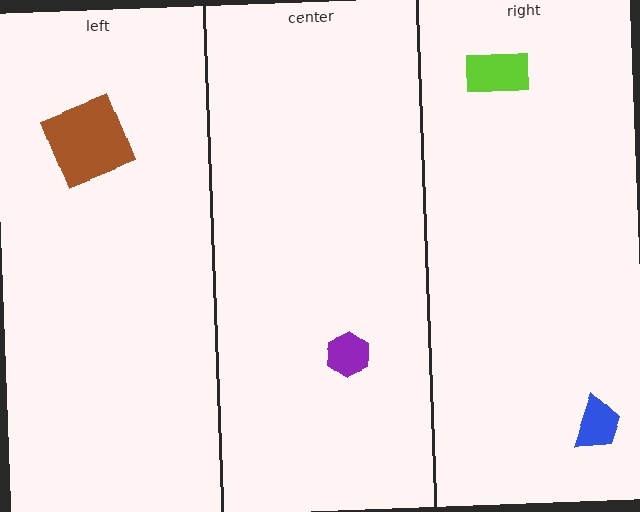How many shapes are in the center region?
1.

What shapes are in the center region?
The purple hexagon.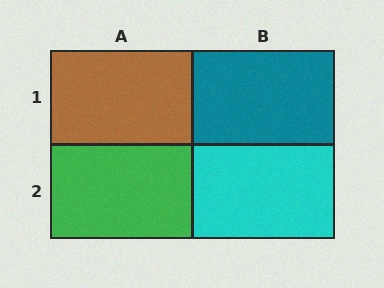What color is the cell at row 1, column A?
Brown.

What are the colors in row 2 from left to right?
Green, cyan.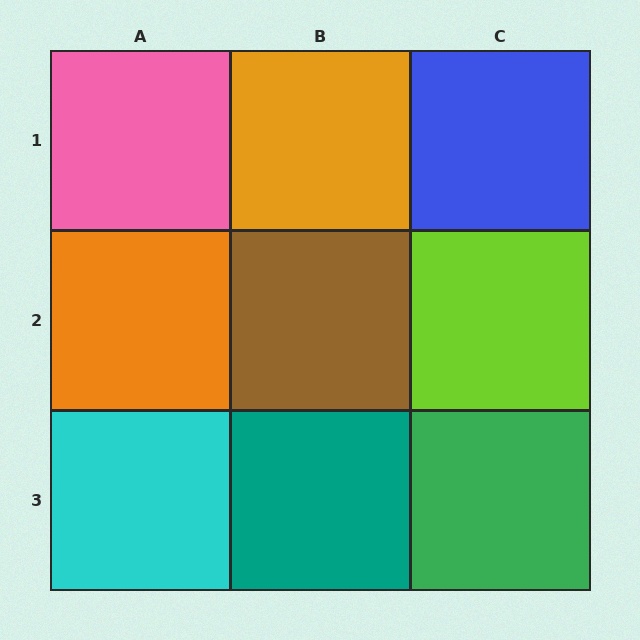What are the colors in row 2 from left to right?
Orange, brown, lime.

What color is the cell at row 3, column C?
Green.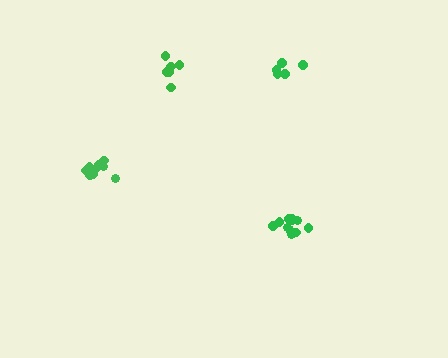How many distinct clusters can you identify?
There are 4 distinct clusters.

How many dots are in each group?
Group 1: 5 dots, Group 2: 11 dots, Group 3: 6 dots, Group 4: 11 dots (33 total).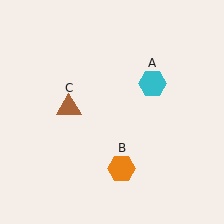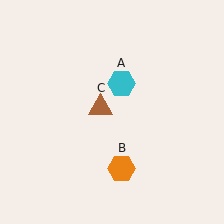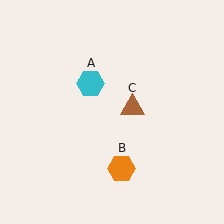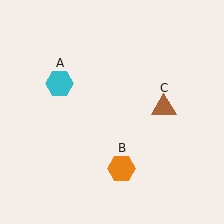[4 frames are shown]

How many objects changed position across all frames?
2 objects changed position: cyan hexagon (object A), brown triangle (object C).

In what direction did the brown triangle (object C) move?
The brown triangle (object C) moved right.